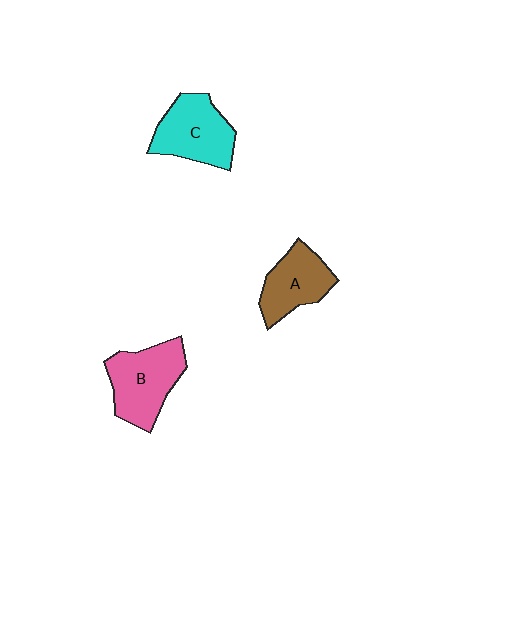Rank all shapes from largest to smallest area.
From largest to smallest: B (pink), C (cyan), A (brown).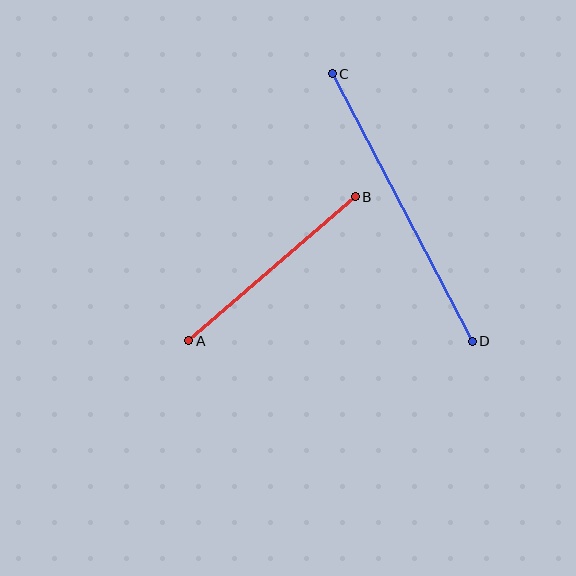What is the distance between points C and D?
The distance is approximately 302 pixels.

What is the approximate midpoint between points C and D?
The midpoint is at approximately (402, 208) pixels.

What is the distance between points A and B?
The distance is approximately 220 pixels.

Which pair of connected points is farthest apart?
Points C and D are farthest apart.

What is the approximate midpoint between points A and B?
The midpoint is at approximately (272, 269) pixels.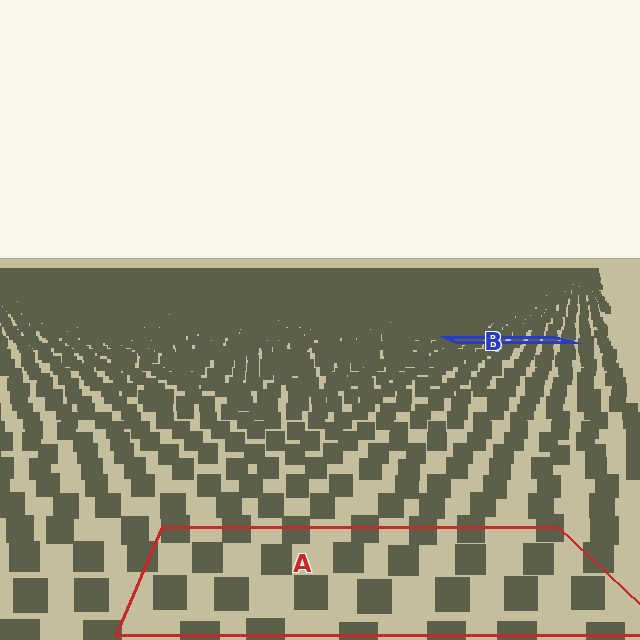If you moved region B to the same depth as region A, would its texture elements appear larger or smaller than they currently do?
They would appear larger. At a closer depth, the same texture elements are projected at a bigger on-screen size.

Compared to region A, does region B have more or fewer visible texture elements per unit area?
Region B has more texture elements per unit area — they are packed more densely because it is farther away.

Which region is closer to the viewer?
Region A is closer. The texture elements there are larger and more spread out.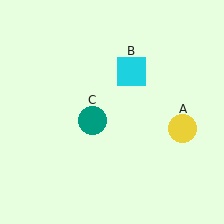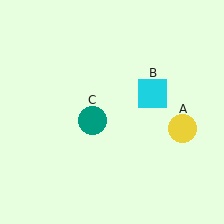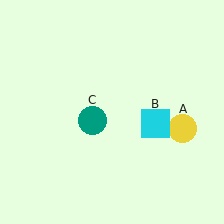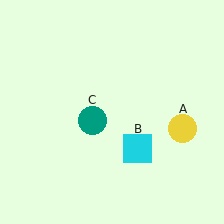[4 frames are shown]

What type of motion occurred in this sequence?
The cyan square (object B) rotated clockwise around the center of the scene.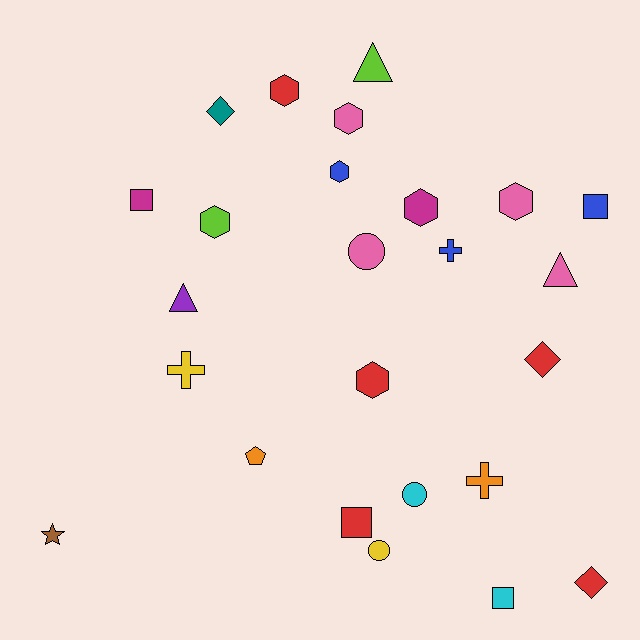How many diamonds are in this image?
There are 3 diamonds.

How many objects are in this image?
There are 25 objects.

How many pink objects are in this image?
There are 4 pink objects.